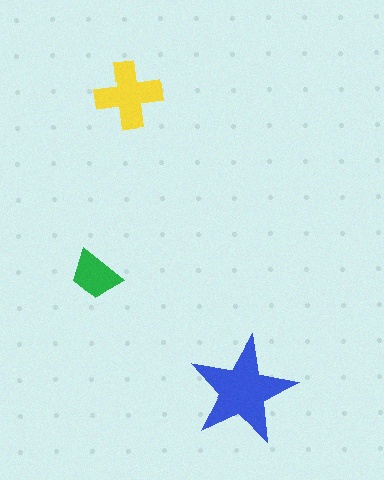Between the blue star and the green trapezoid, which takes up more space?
The blue star.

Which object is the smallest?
The green trapezoid.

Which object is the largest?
The blue star.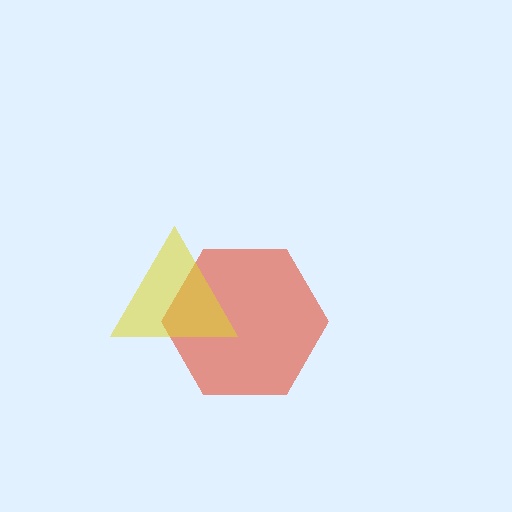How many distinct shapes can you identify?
There are 2 distinct shapes: a red hexagon, a yellow triangle.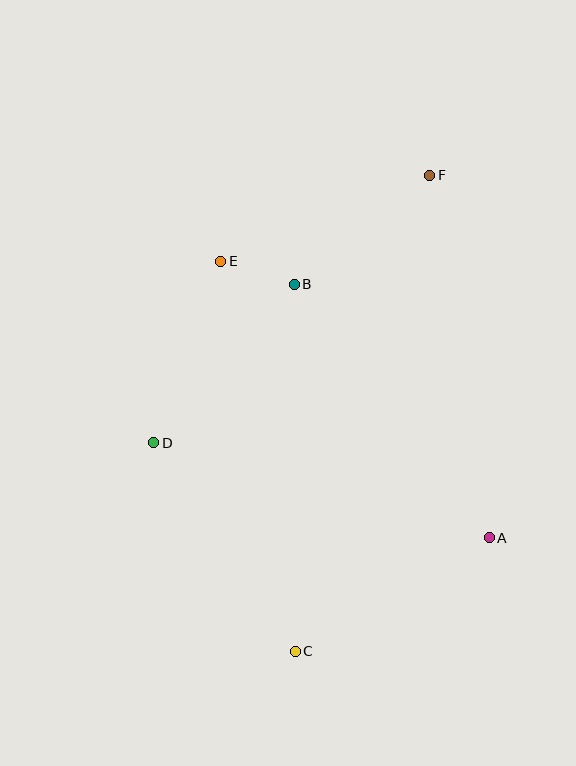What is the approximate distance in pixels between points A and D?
The distance between A and D is approximately 349 pixels.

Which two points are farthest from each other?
Points C and F are farthest from each other.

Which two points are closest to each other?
Points B and E are closest to each other.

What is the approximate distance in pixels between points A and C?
The distance between A and C is approximately 225 pixels.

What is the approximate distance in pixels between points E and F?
The distance between E and F is approximately 226 pixels.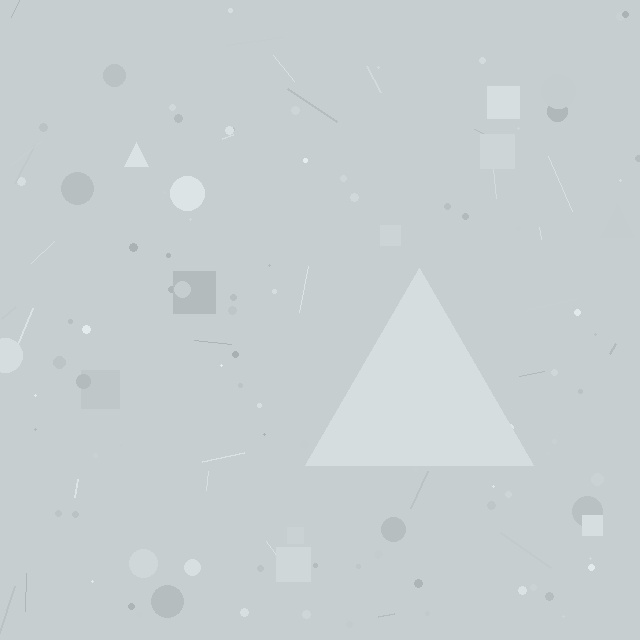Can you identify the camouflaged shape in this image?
The camouflaged shape is a triangle.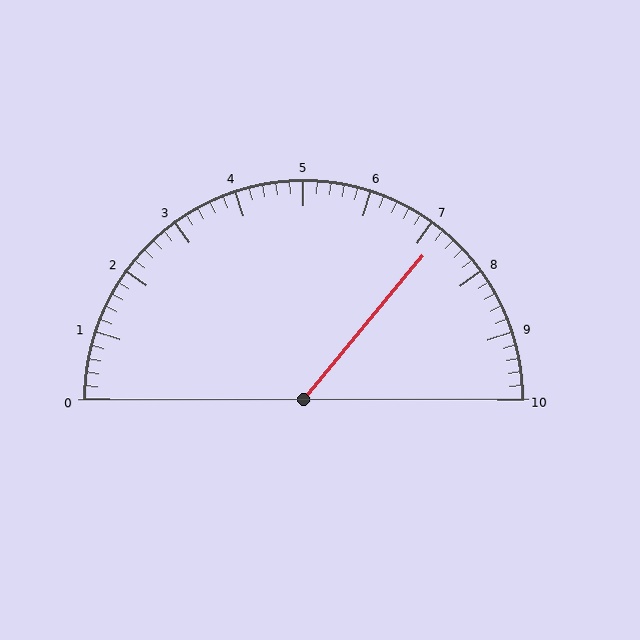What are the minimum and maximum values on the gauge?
The gauge ranges from 0 to 10.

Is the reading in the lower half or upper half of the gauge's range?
The reading is in the upper half of the range (0 to 10).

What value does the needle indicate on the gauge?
The needle indicates approximately 7.2.